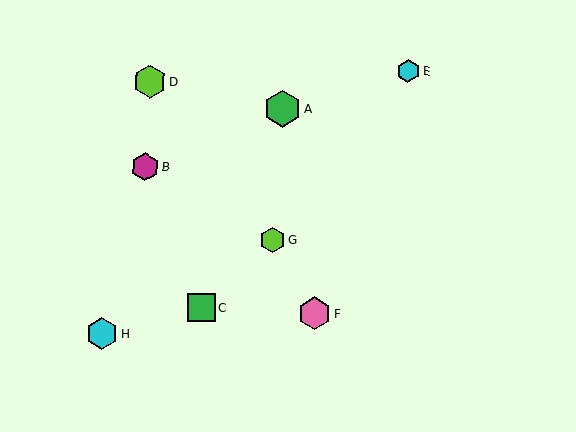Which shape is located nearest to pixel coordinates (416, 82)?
The cyan hexagon (labeled E) at (408, 71) is nearest to that location.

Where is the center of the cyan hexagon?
The center of the cyan hexagon is at (408, 71).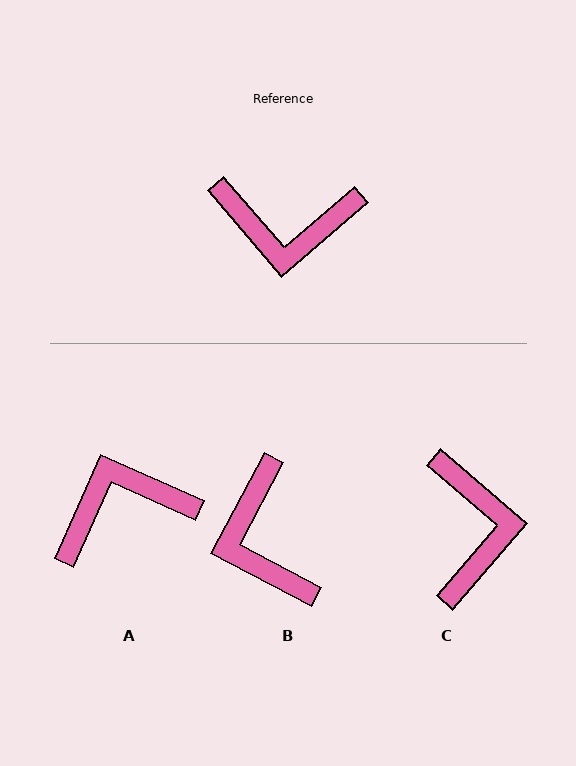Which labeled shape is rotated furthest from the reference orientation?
A, about 154 degrees away.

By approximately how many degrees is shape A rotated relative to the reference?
Approximately 154 degrees clockwise.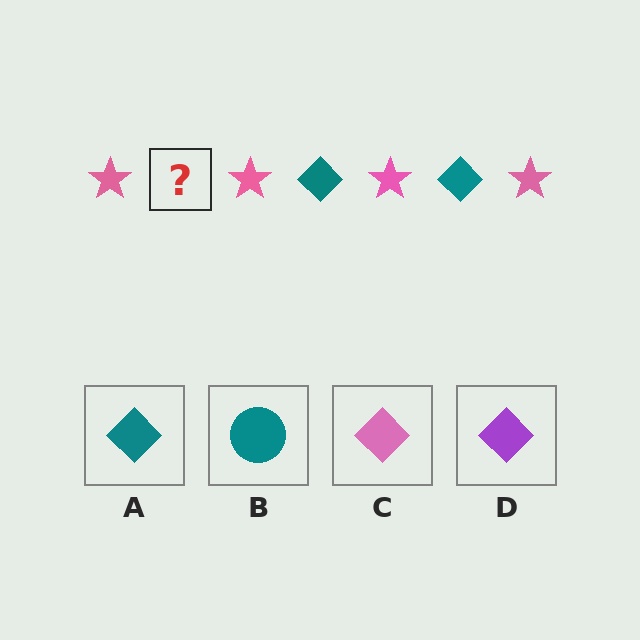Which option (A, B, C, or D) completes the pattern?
A.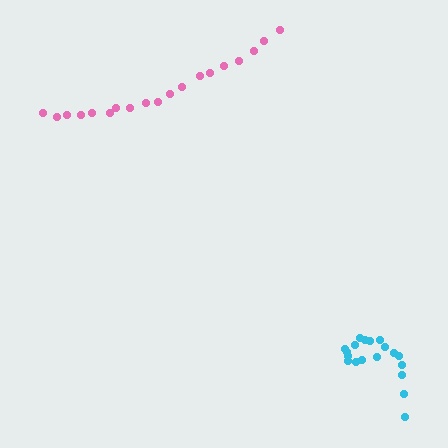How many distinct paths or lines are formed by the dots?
There are 2 distinct paths.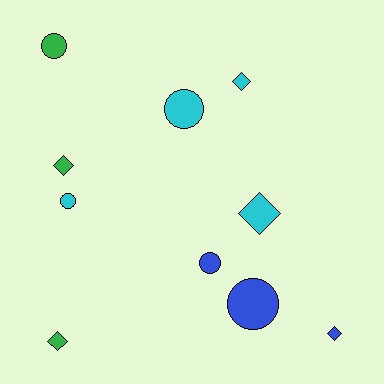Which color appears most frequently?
Cyan, with 4 objects.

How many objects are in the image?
There are 10 objects.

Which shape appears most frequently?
Circle, with 5 objects.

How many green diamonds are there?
There are 2 green diamonds.